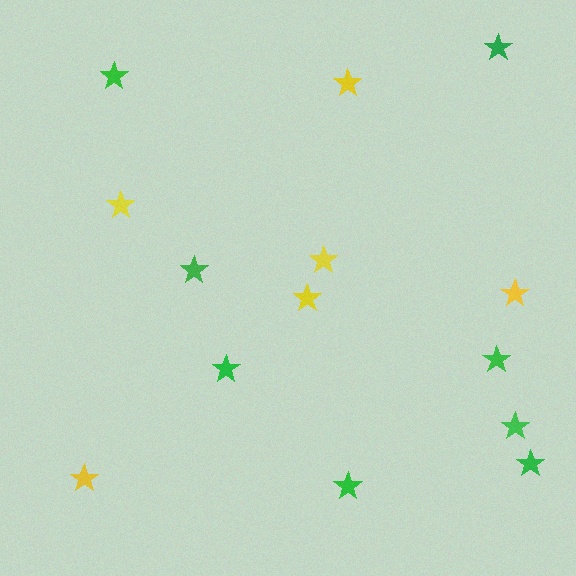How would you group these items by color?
There are 2 groups: one group of yellow stars (6) and one group of green stars (8).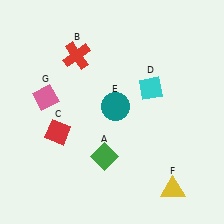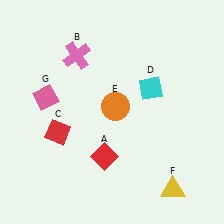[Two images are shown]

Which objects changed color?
A changed from green to red. B changed from red to pink. E changed from teal to orange.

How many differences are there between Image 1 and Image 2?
There are 3 differences between the two images.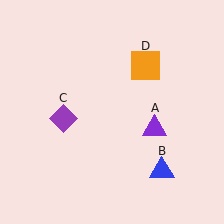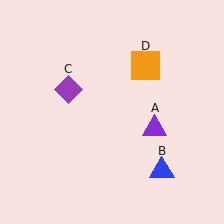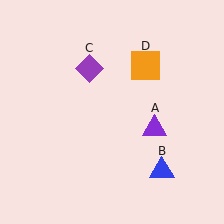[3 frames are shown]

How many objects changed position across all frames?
1 object changed position: purple diamond (object C).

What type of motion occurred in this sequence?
The purple diamond (object C) rotated clockwise around the center of the scene.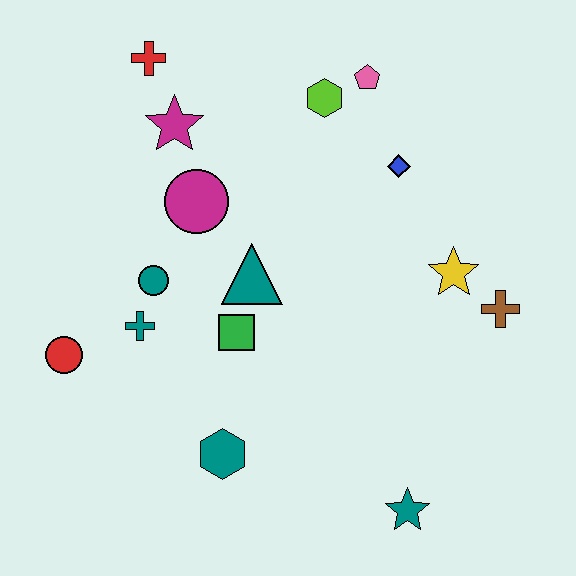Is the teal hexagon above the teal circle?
No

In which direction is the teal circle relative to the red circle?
The teal circle is to the right of the red circle.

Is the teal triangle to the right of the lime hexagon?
No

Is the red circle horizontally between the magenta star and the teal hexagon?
No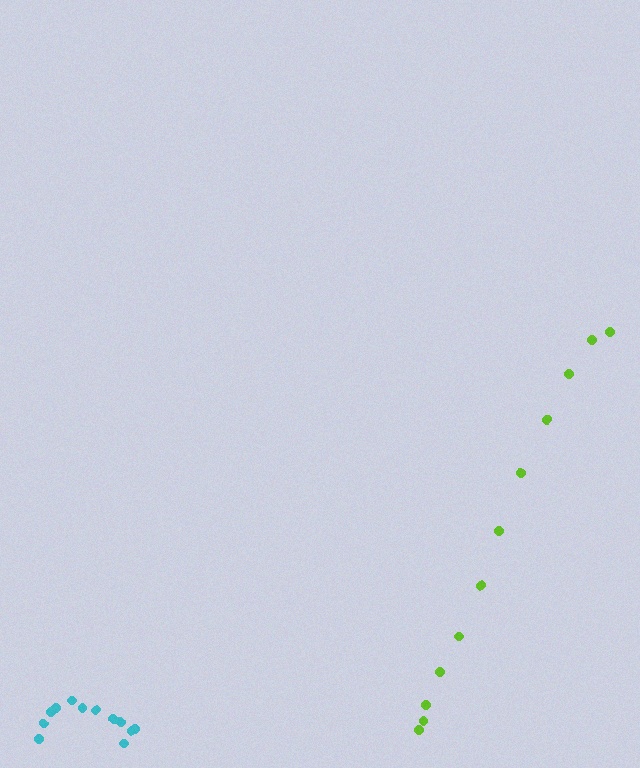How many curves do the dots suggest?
There are 2 distinct paths.